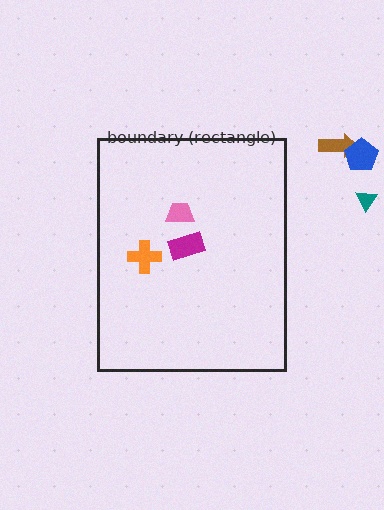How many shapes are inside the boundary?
3 inside, 3 outside.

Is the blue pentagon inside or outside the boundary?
Outside.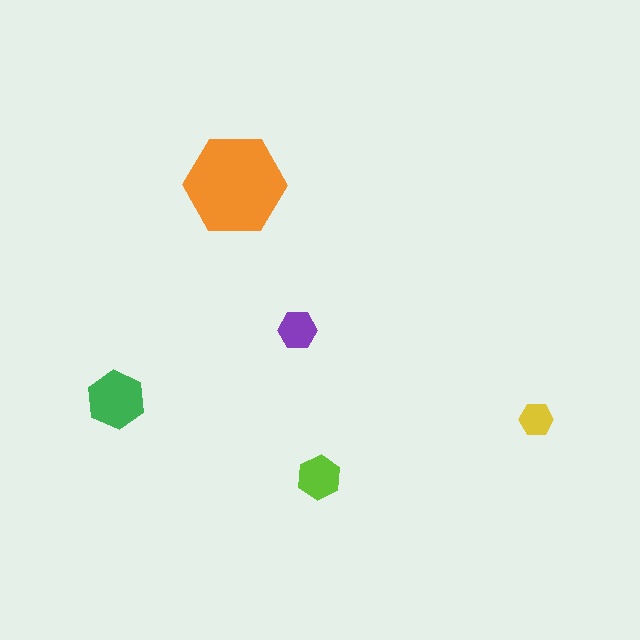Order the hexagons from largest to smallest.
the orange one, the green one, the lime one, the purple one, the yellow one.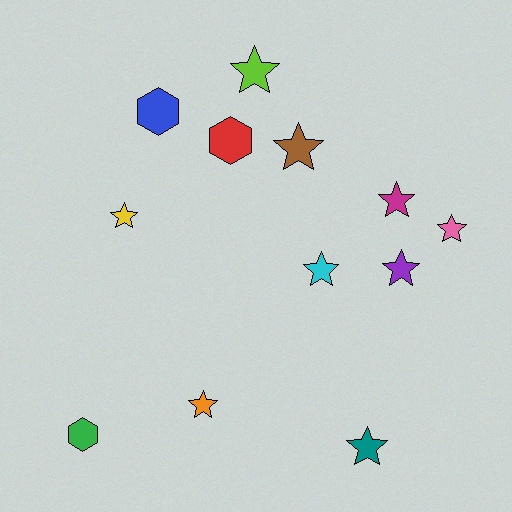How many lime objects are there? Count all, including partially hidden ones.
There is 1 lime object.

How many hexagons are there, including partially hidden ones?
There are 3 hexagons.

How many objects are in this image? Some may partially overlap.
There are 12 objects.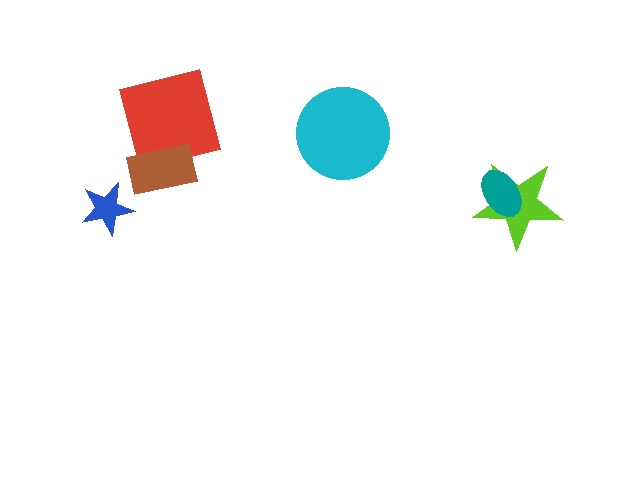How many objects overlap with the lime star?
1 object overlaps with the lime star.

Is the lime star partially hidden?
Yes, it is partially covered by another shape.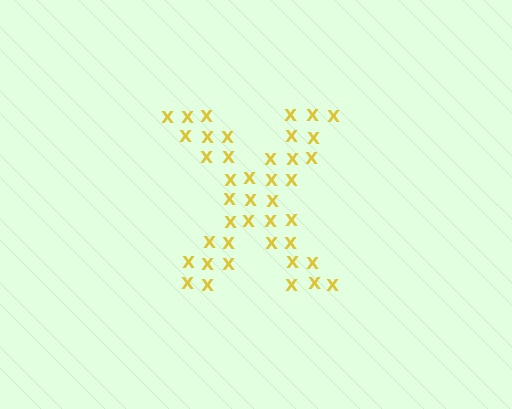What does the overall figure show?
The overall figure shows the letter X.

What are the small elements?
The small elements are letter X's.